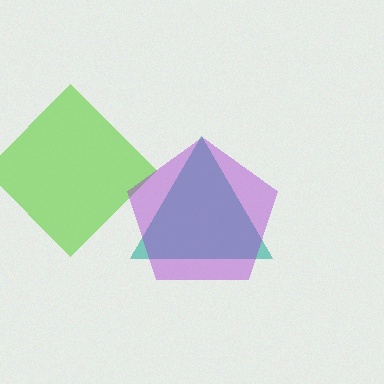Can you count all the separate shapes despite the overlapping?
Yes, there are 3 separate shapes.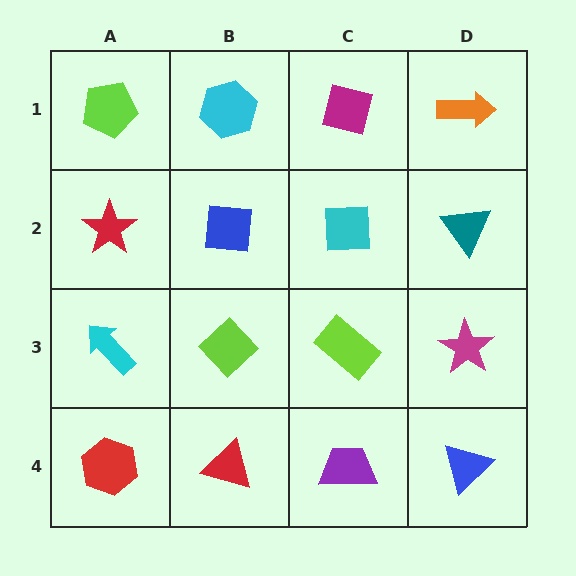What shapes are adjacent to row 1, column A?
A red star (row 2, column A), a cyan hexagon (row 1, column B).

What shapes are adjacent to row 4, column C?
A lime rectangle (row 3, column C), a red triangle (row 4, column B), a blue triangle (row 4, column D).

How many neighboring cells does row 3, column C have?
4.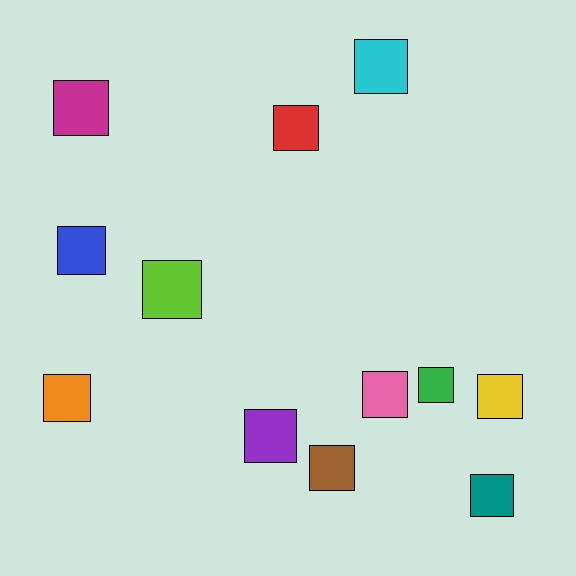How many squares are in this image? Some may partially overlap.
There are 12 squares.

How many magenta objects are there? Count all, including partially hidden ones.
There is 1 magenta object.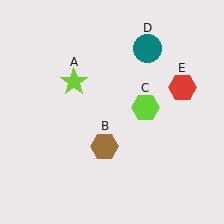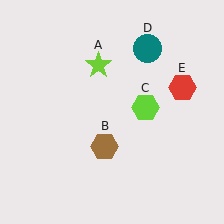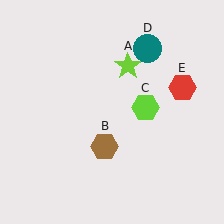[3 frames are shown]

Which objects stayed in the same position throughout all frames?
Brown hexagon (object B) and lime hexagon (object C) and teal circle (object D) and red hexagon (object E) remained stationary.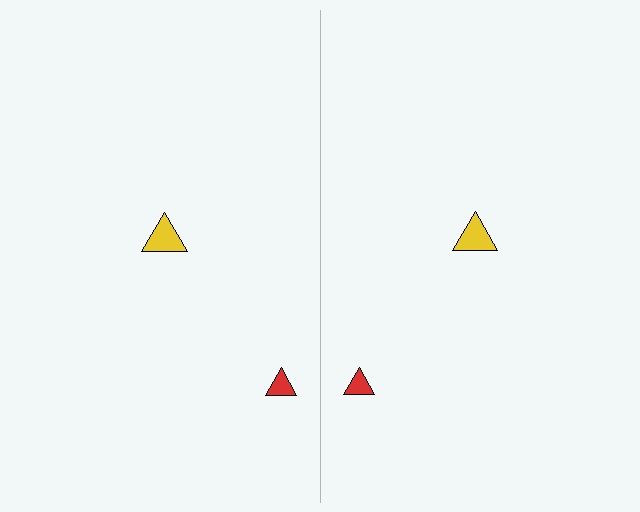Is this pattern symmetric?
Yes, this pattern has bilateral (reflection) symmetry.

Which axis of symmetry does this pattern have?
The pattern has a vertical axis of symmetry running through the center of the image.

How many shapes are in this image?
There are 4 shapes in this image.